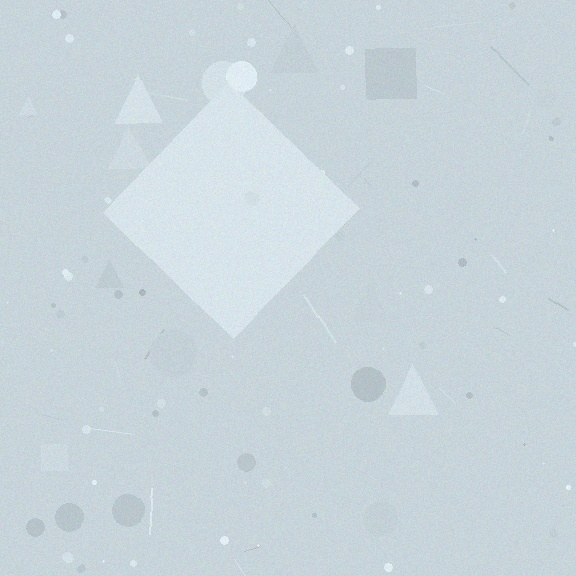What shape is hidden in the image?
A diamond is hidden in the image.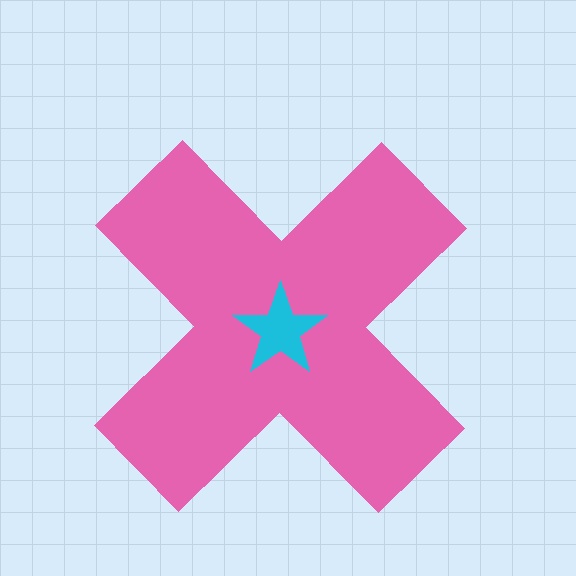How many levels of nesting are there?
2.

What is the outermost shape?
The pink cross.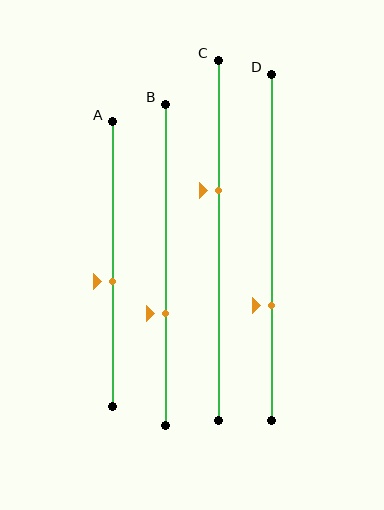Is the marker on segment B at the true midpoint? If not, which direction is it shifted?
No, the marker on segment B is shifted downward by about 15% of the segment length.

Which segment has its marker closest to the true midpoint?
Segment A has its marker closest to the true midpoint.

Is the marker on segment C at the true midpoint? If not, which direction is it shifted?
No, the marker on segment C is shifted upward by about 14% of the segment length.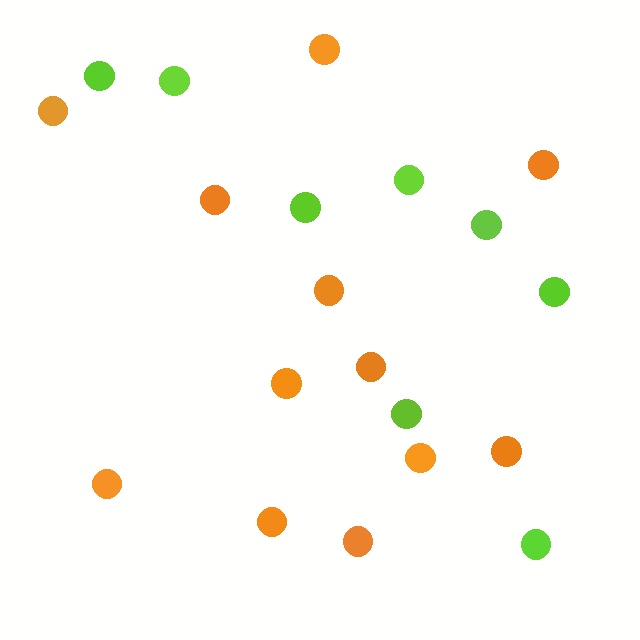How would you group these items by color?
There are 2 groups: one group of orange circles (12) and one group of lime circles (8).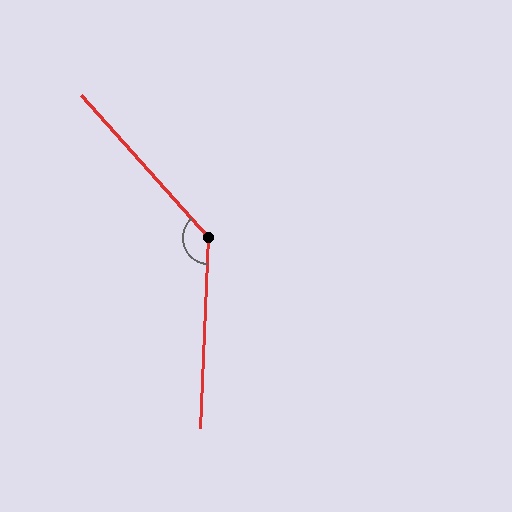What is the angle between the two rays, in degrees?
Approximately 136 degrees.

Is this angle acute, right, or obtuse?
It is obtuse.